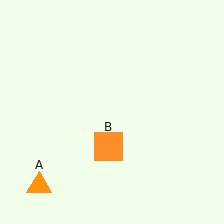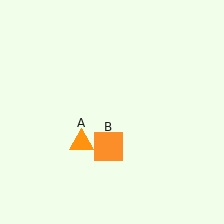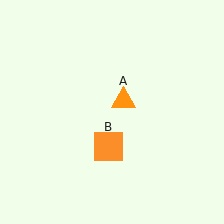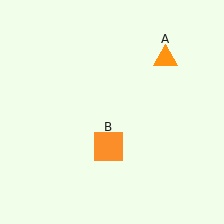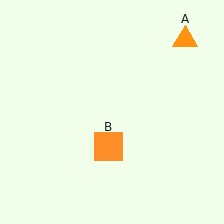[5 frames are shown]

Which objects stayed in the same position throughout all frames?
Orange square (object B) remained stationary.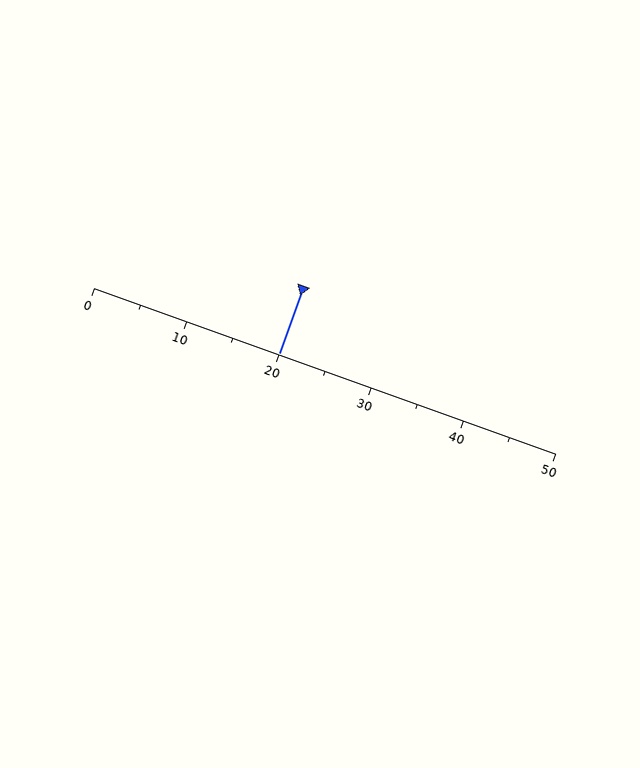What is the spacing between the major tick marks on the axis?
The major ticks are spaced 10 apart.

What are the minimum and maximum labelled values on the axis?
The axis runs from 0 to 50.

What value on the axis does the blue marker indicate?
The marker indicates approximately 20.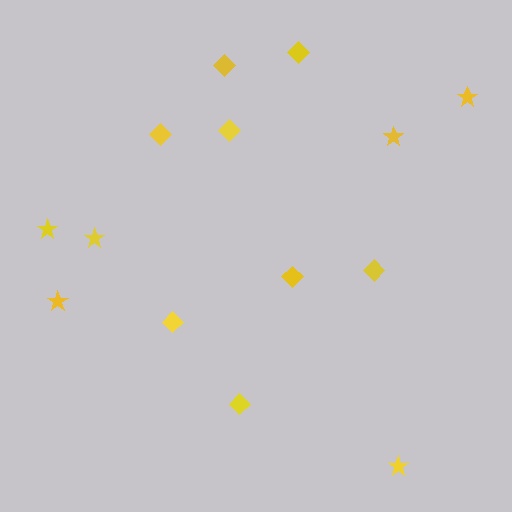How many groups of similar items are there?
There are 2 groups: one group of stars (6) and one group of diamonds (8).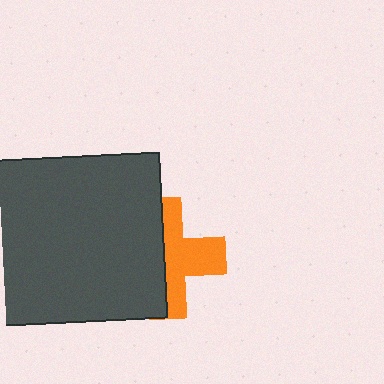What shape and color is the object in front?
The object in front is a dark gray square.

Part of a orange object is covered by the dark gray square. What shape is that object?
It is a cross.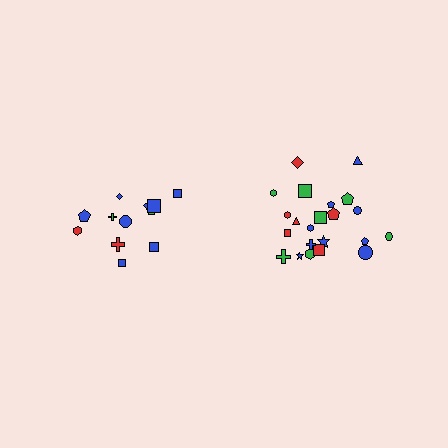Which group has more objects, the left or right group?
The right group.